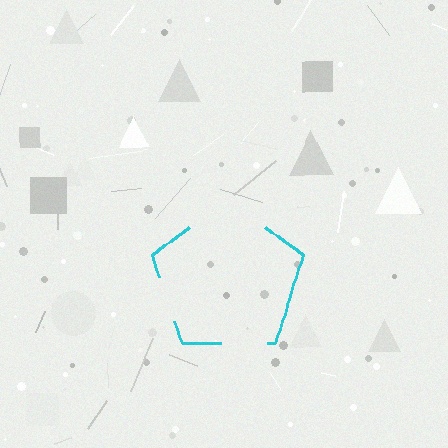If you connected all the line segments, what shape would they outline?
They would outline a pentagon.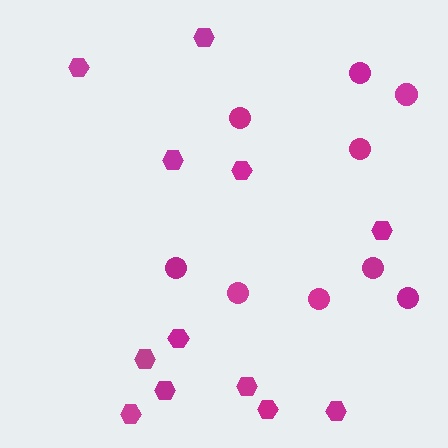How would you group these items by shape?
There are 2 groups: one group of hexagons (12) and one group of circles (9).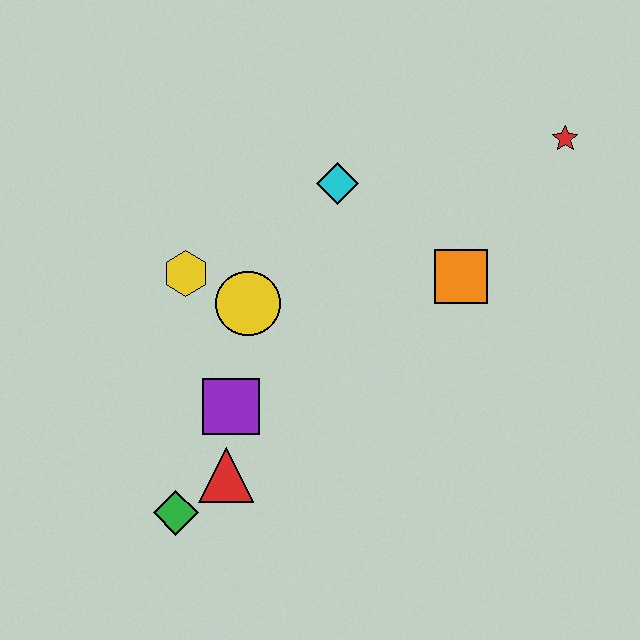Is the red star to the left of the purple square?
No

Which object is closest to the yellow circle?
The yellow hexagon is closest to the yellow circle.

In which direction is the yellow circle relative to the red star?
The yellow circle is to the left of the red star.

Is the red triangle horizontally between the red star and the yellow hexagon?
Yes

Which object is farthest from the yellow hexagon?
The red star is farthest from the yellow hexagon.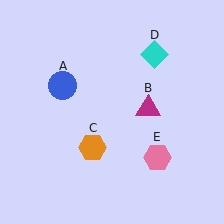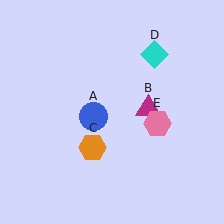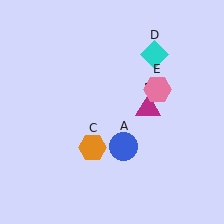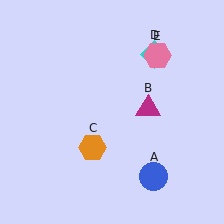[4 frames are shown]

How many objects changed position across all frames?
2 objects changed position: blue circle (object A), pink hexagon (object E).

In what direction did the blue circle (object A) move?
The blue circle (object A) moved down and to the right.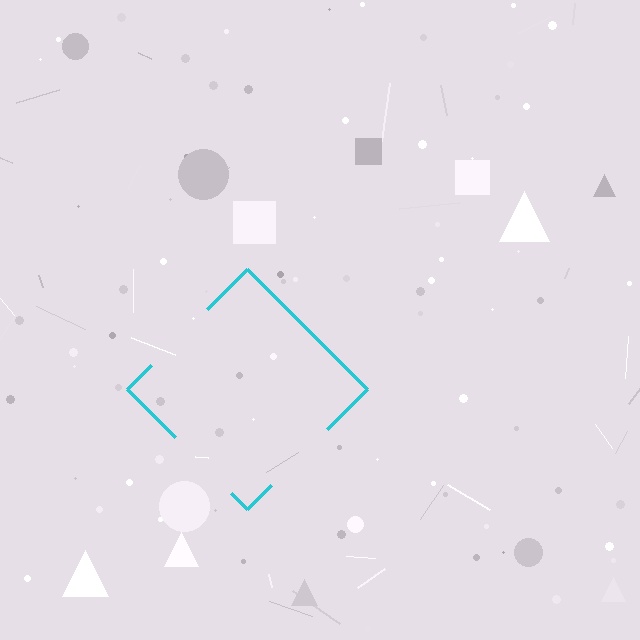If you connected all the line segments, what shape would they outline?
They would outline a diamond.